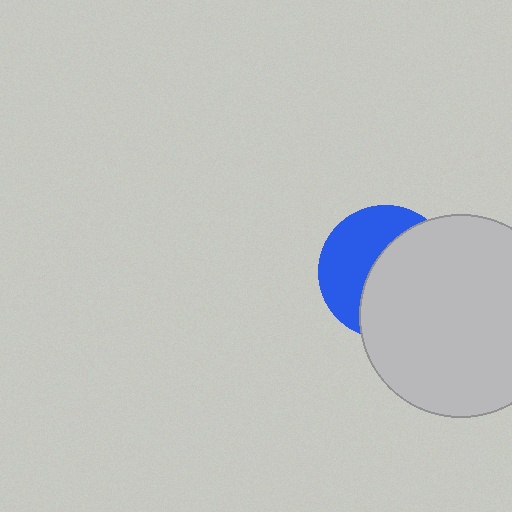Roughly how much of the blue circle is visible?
A small part of it is visible (roughly 44%).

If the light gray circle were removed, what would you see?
You would see the complete blue circle.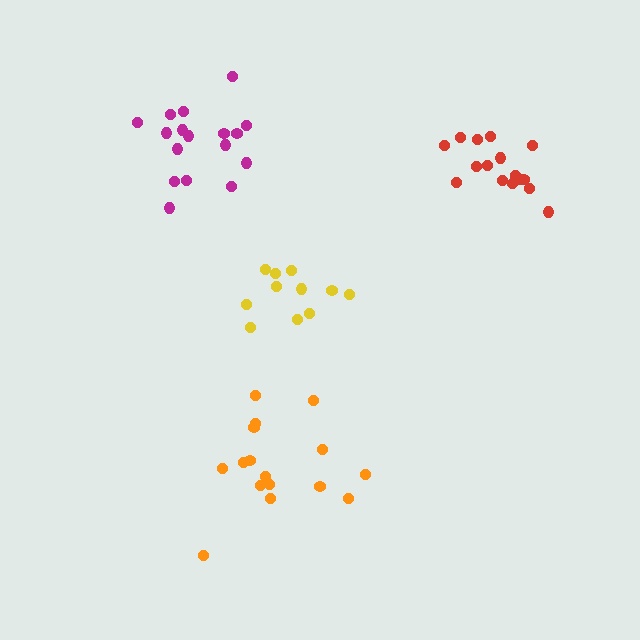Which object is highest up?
The magenta cluster is topmost.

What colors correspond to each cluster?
The clusters are colored: magenta, orange, yellow, red.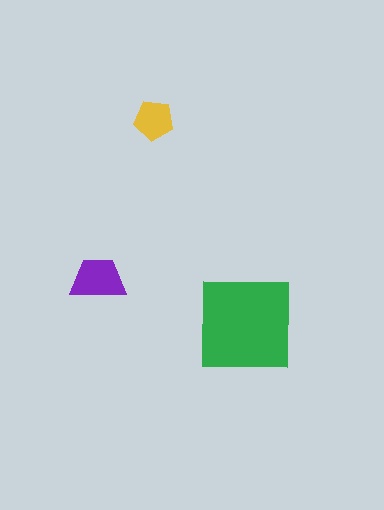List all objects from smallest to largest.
The yellow pentagon, the purple trapezoid, the green square.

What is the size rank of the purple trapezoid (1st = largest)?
2nd.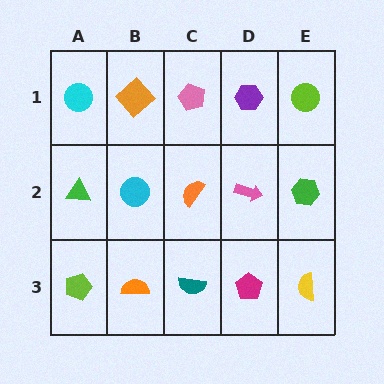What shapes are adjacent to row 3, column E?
A green hexagon (row 2, column E), a magenta pentagon (row 3, column D).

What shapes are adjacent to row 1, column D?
A pink arrow (row 2, column D), a pink pentagon (row 1, column C), a lime circle (row 1, column E).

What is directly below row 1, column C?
An orange semicircle.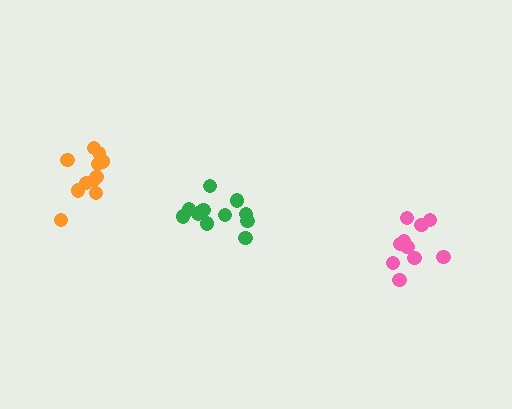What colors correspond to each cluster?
The clusters are colored: pink, green, orange.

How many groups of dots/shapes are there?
There are 3 groups.